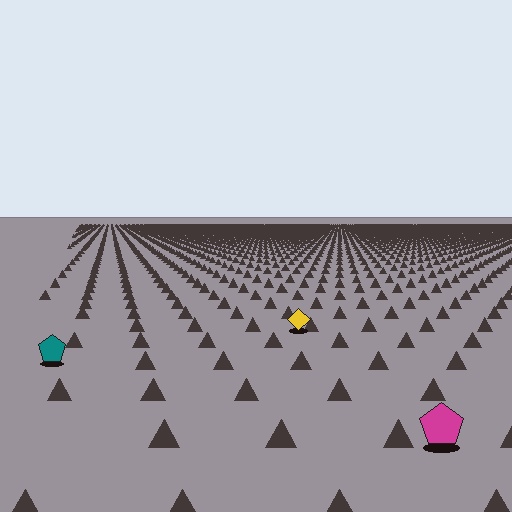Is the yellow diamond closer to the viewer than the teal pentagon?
No. The teal pentagon is closer — you can tell from the texture gradient: the ground texture is coarser near it.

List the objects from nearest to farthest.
From nearest to farthest: the magenta pentagon, the teal pentagon, the yellow diamond.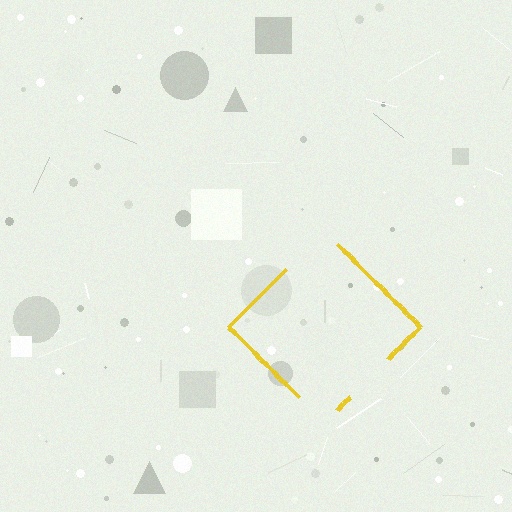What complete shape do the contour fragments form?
The contour fragments form a diamond.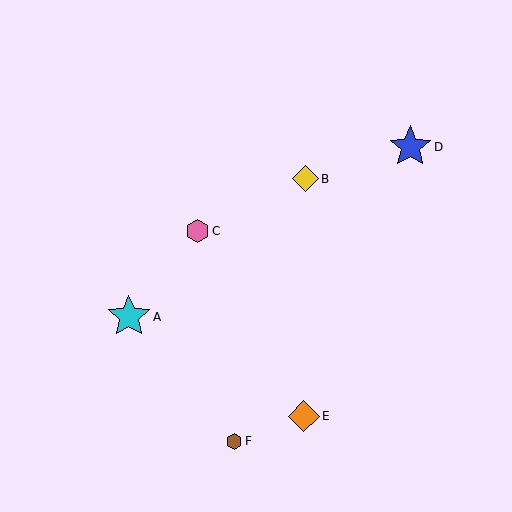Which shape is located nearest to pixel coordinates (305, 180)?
The yellow diamond (labeled B) at (305, 179) is nearest to that location.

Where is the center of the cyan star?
The center of the cyan star is at (129, 317).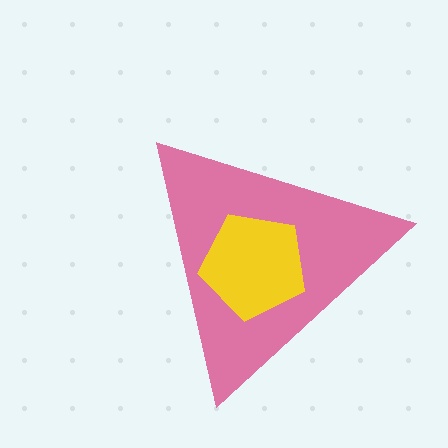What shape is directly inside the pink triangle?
The yellow pentagon.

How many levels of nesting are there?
2.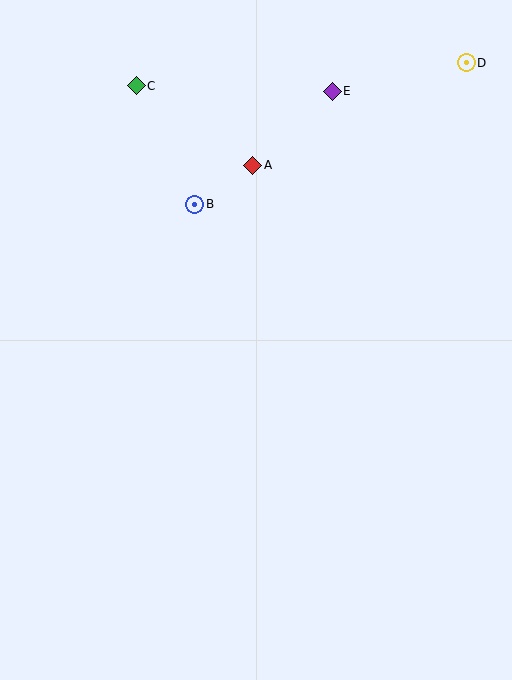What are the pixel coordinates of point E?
Point E is at (332, 91).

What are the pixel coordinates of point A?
Point A is at (253, 165).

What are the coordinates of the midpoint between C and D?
The midpoint between C and D is at (301, 74).